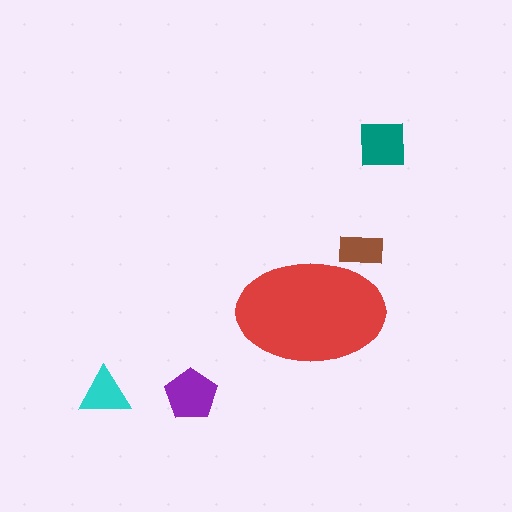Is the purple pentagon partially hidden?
No, the purple pentagon is fully visible.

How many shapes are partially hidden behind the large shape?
1 shape is partially hidden.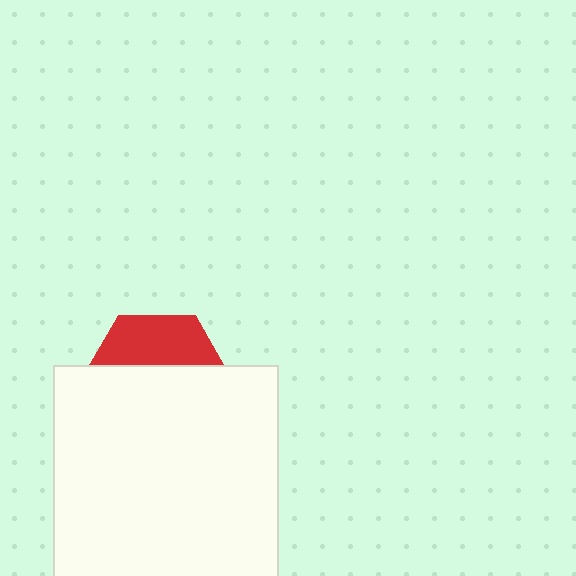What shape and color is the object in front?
The object in front is a white square.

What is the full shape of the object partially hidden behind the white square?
The partially hidden object is a red hexagon.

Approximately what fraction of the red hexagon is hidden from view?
Roughly 66% of the red hexagon is hidden behind the white square.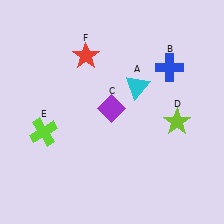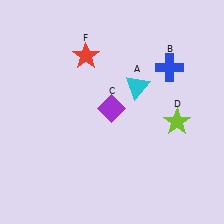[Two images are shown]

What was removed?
The lime cross (E) was removed in Image 2.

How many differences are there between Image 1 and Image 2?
There is 1 difference between the two images.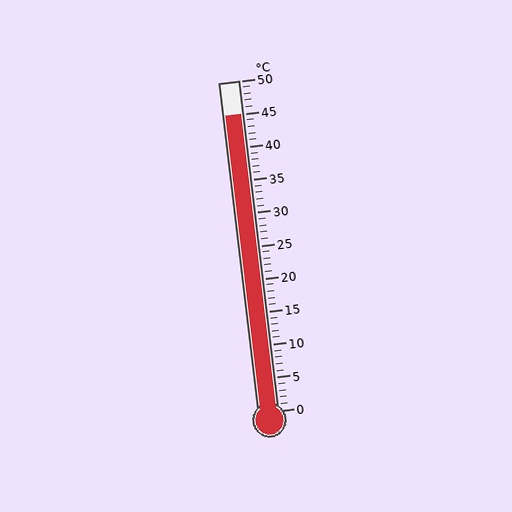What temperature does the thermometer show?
The thermometer shows approximately 45°C.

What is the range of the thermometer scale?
The thermometer scale ranges from 0°C to 50°C.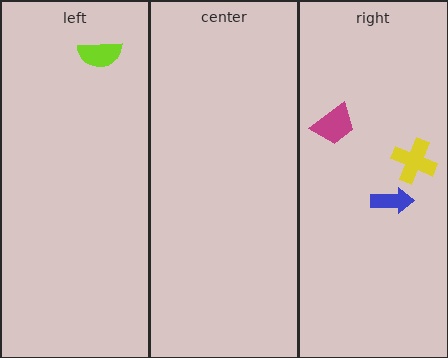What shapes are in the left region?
The lime semicircle.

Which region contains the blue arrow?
The right region.